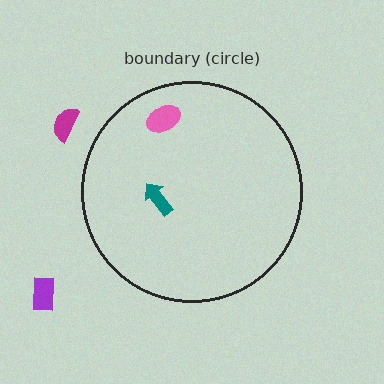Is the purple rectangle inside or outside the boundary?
Outside.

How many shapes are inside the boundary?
2 inside, 2 outside.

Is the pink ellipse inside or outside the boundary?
Inside.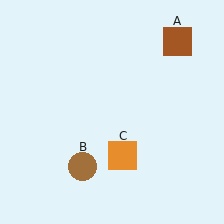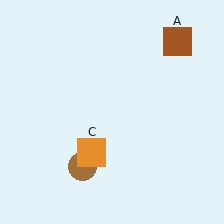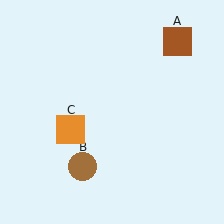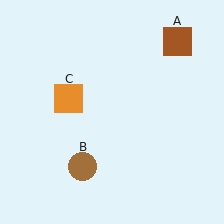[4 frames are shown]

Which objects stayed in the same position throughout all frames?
Brown square (object A) and brown circle (object B) remained stationary.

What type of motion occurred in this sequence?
The orange square (object C) rotated clockwise around the center of the scene.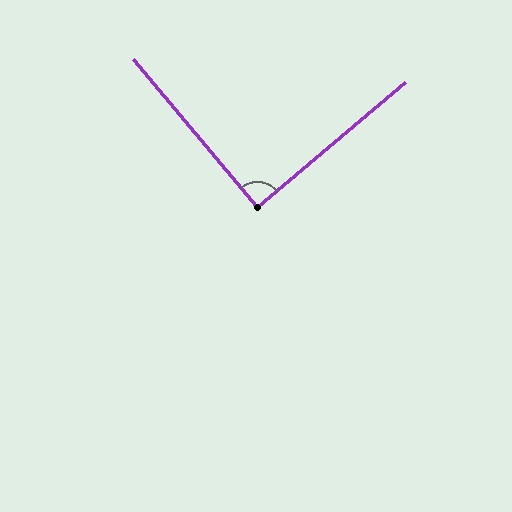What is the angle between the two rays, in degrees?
Approximately 90 degrees.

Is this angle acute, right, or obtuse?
It is approximately a right angle.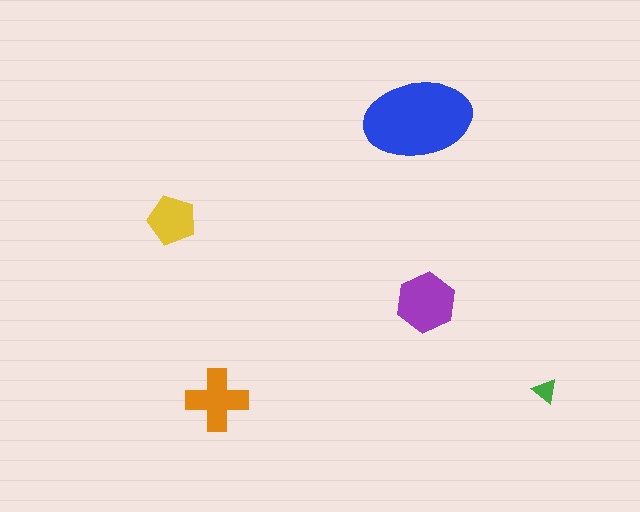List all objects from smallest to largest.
The green triangle, the yellow pentagon, the orange cross, the purple hexagon, the blue ellipse.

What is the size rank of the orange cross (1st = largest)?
3rd.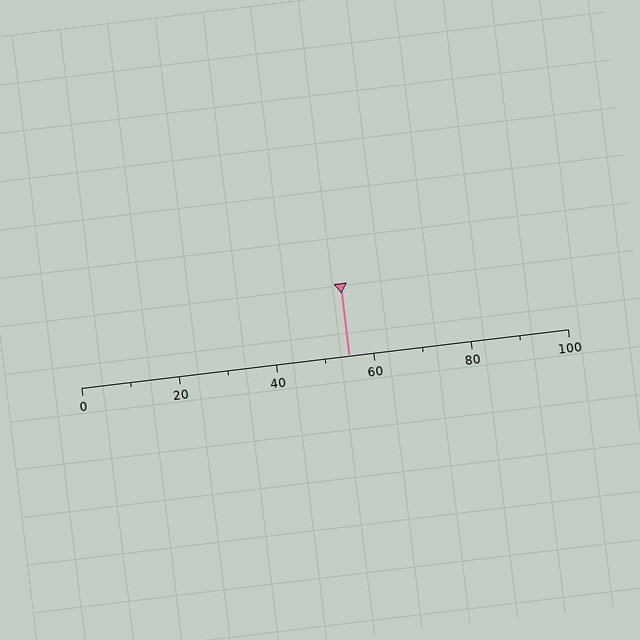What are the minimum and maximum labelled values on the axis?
The axis runs from 0 to 100.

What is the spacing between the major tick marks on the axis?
The major ticks are spaced 20 apart.